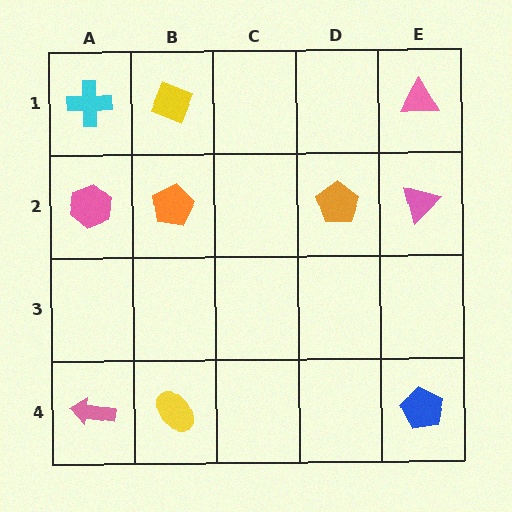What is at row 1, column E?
A pink triangle.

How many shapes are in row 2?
4 shapes.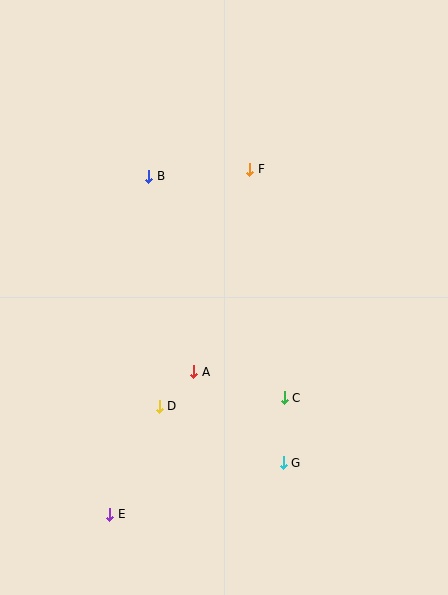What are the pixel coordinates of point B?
Point B is at (149, 176).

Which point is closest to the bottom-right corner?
Point G is closest to the bottom-right corner.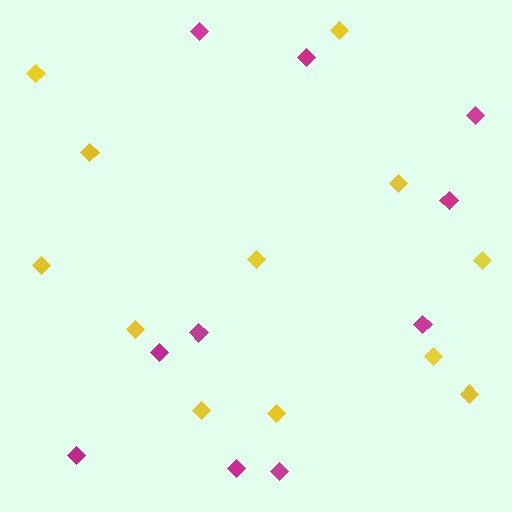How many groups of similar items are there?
There are 2 groups: one group of magenta diamonds (10) and one group of yellow diamonds (12).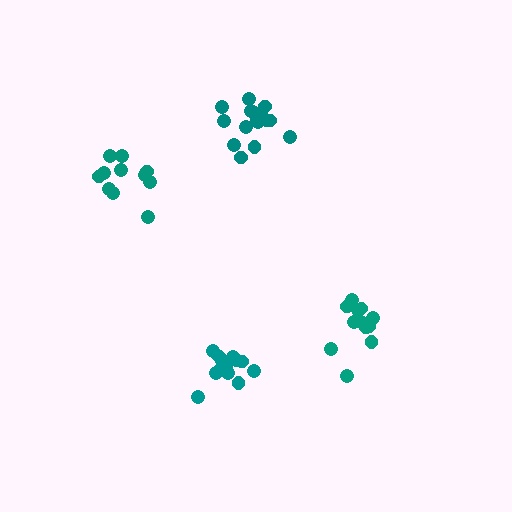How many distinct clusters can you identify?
There are 4 distinct clusters.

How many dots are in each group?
Group 1: 12 dots, Group 2: 17 dots, Group 3: 11 dots, Group 4: 16 dots (56 total).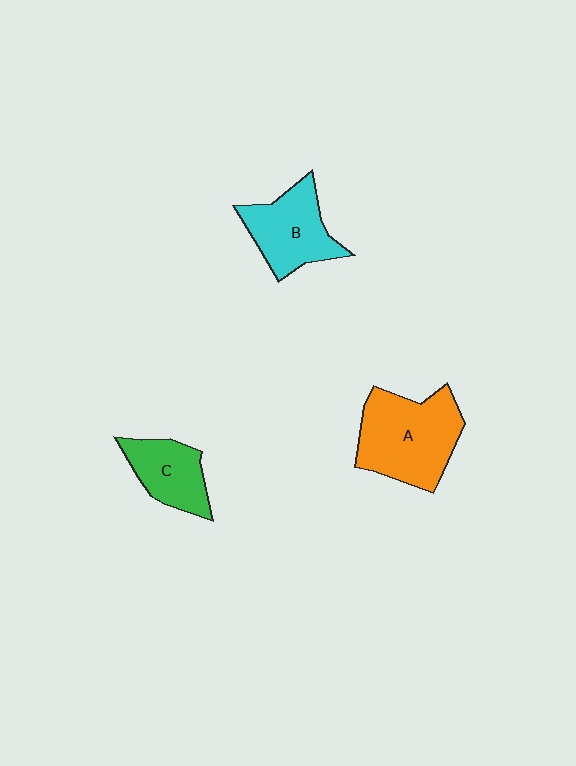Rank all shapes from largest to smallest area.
From largest to smallest: A (orange), B (cyan), C (green).